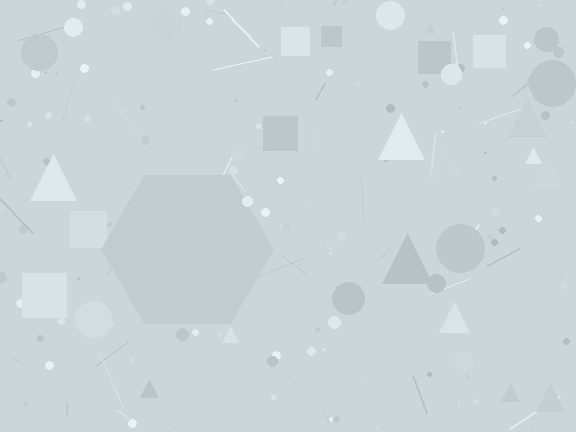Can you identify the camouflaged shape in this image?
The camouflaged shape is a hexagon.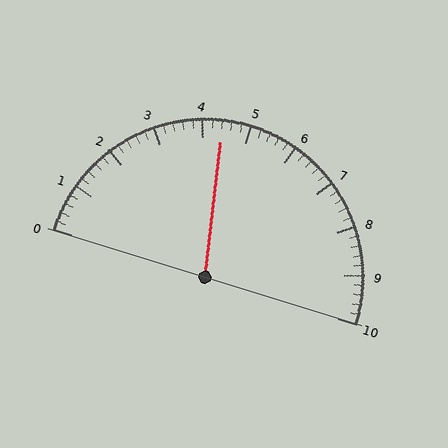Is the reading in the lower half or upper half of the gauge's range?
The reading is in the lower half of the range (0 to 10).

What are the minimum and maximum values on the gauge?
The gauge ranges from 0 to 10.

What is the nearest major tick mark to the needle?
The nearest major tick mark is 4.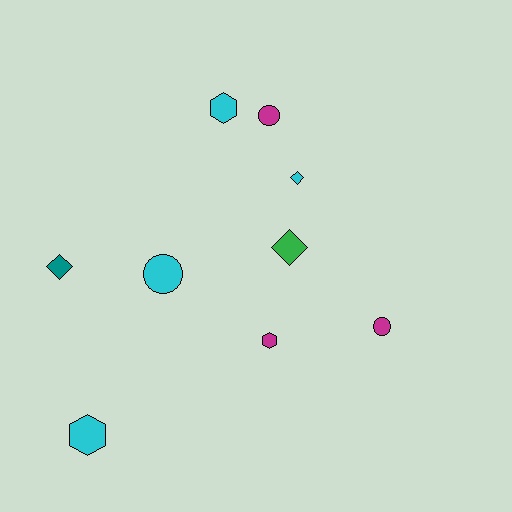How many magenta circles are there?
There are 2 magenta circles.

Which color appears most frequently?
Cyan, with 4 objects.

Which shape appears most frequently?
Diamond, with 3 objects.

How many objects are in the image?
There are 9 objects.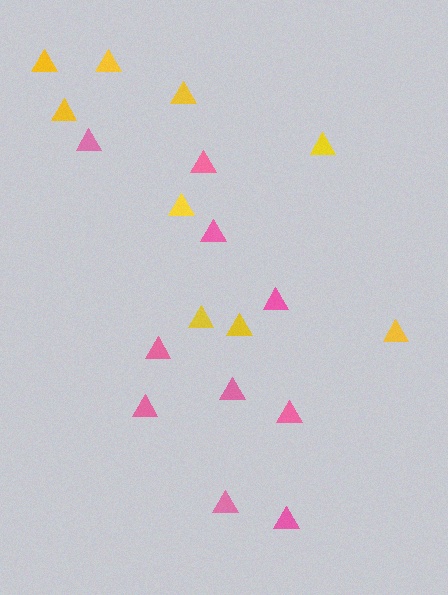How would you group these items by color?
There are 2 groups: one group of pink triangles (10) and one group of yellow triangles (9).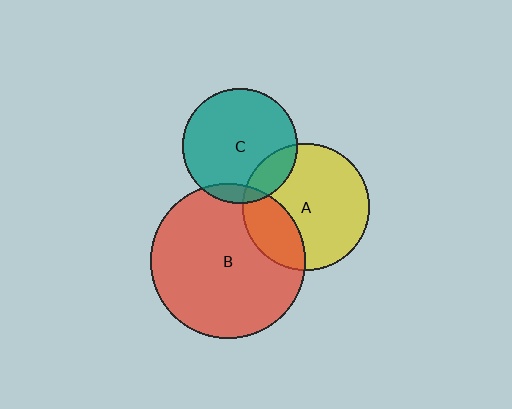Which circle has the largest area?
Circle B (red).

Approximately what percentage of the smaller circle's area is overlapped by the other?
Approximately 10%.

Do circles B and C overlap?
Yes.